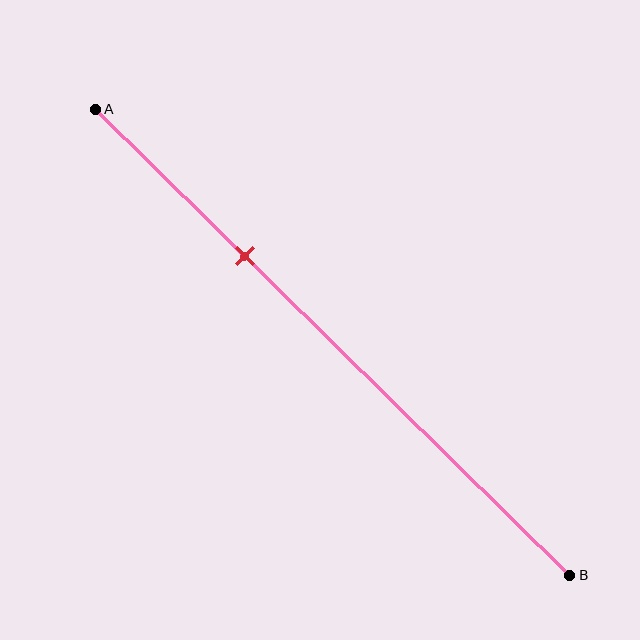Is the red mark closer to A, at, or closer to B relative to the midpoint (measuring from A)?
The red mark is closer to point A than the midpoint of segment AB.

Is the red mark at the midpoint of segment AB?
No, the mark is at about 30% from A, not at the 50% midpoint.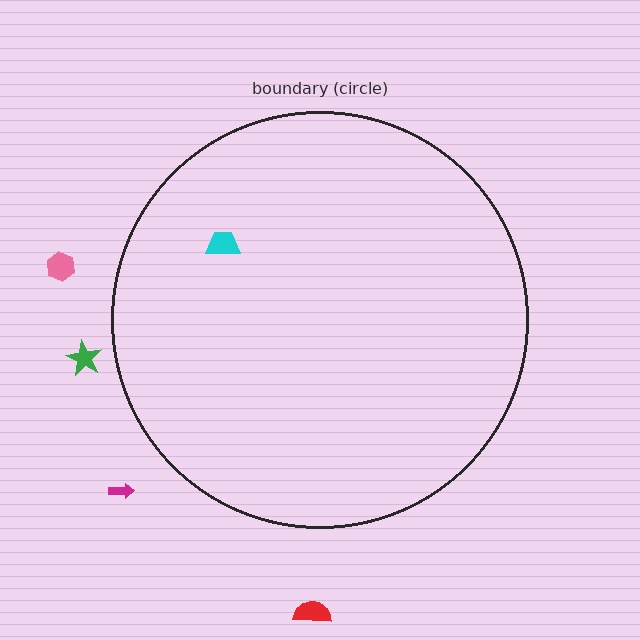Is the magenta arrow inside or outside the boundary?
Outside.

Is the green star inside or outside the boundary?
Outside.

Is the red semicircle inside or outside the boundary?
Outside.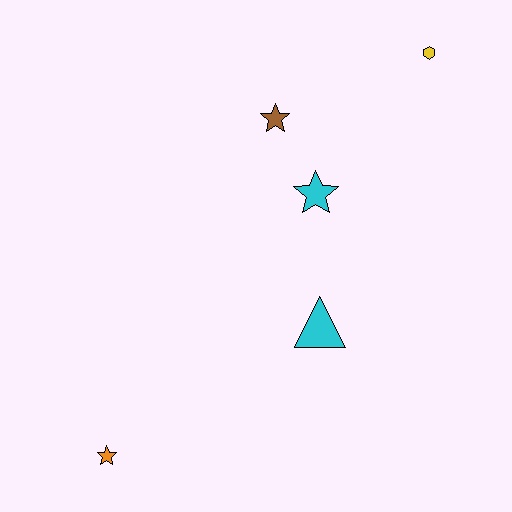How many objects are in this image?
There are 5 objects.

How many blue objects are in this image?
There are no blue objects.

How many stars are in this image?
There are 3 stars.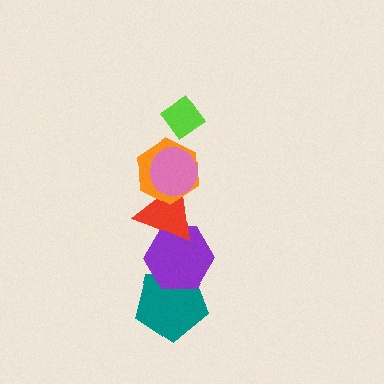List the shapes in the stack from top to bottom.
From top to bottom: the lime diamond, the pink circle, the orange hexagon, the red triangle, the purple hexagon, the teal pentagon.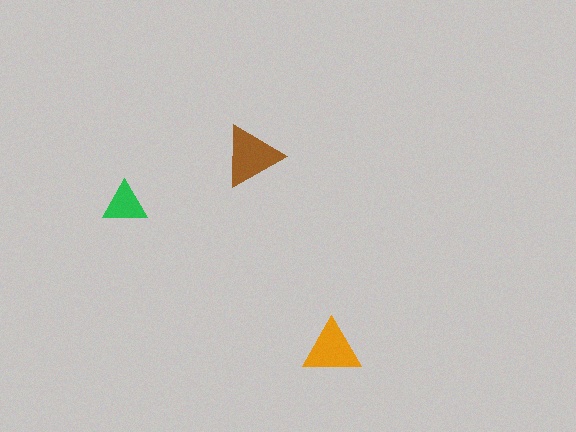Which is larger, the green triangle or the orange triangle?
The orange one.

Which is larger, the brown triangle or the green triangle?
The brown one.